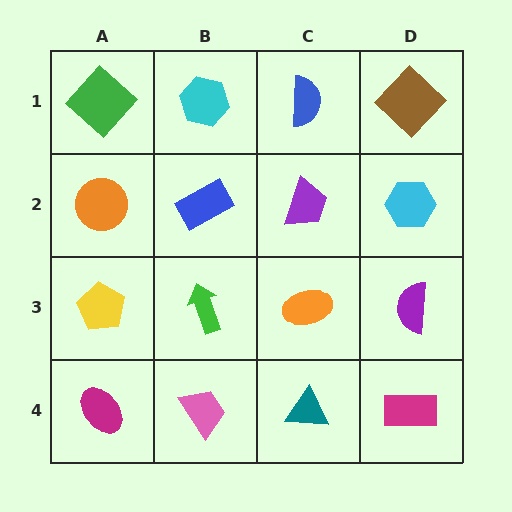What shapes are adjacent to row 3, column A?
An orange circle (row 2, column A), a magenta ellipse (row 4, column A), a green arrow (row 3, column B).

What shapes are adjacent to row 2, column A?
A green diamond (row 1, column A), a yellow pentagon (row 3, column A), a blue rectangle (row 2, column B).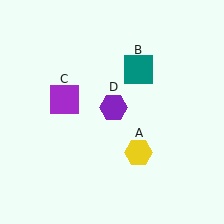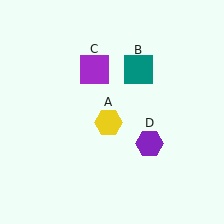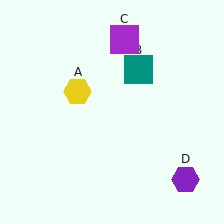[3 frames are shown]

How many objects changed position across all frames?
3 objects changed position: yellow hexagon (object A), purple square (object C), purple hexagon (object D).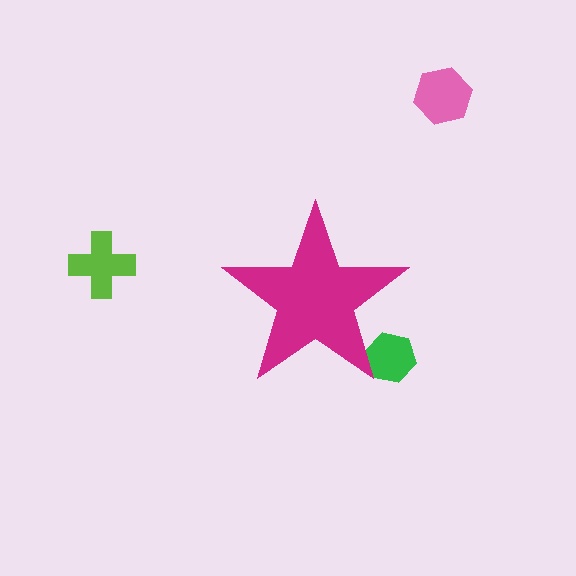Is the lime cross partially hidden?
No, the lime cross is fully visible.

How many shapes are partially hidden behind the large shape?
1 shape is partially hidden.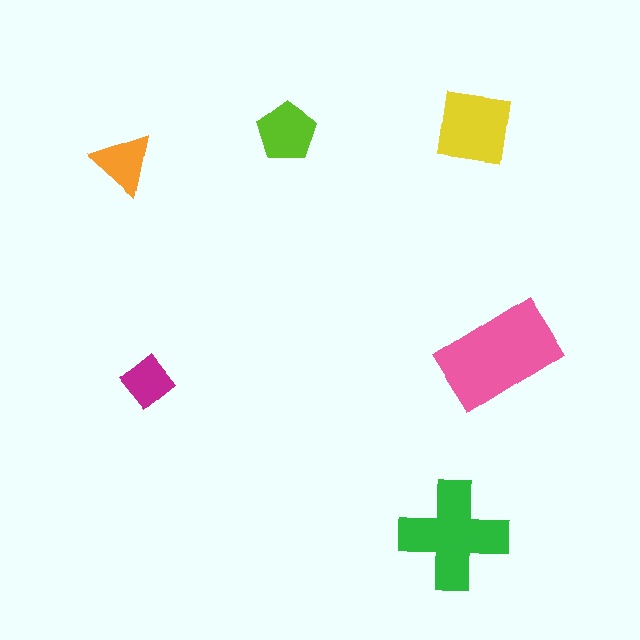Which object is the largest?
The pink rectangle.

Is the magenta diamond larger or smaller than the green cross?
Smaller.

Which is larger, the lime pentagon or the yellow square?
The yellow square.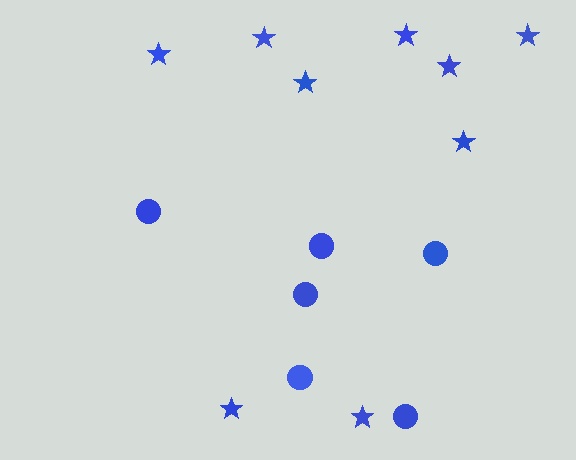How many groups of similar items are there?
There are 2 groups: one group of circles (6) and one group of stars (9).